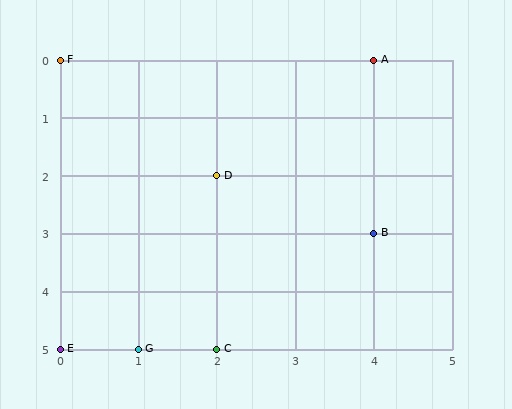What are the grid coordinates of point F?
Point F is at grid coordinates (0, 0).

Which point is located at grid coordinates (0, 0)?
Point F is at (0, 0).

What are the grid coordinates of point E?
Point E is at grid coordinates (0, 5).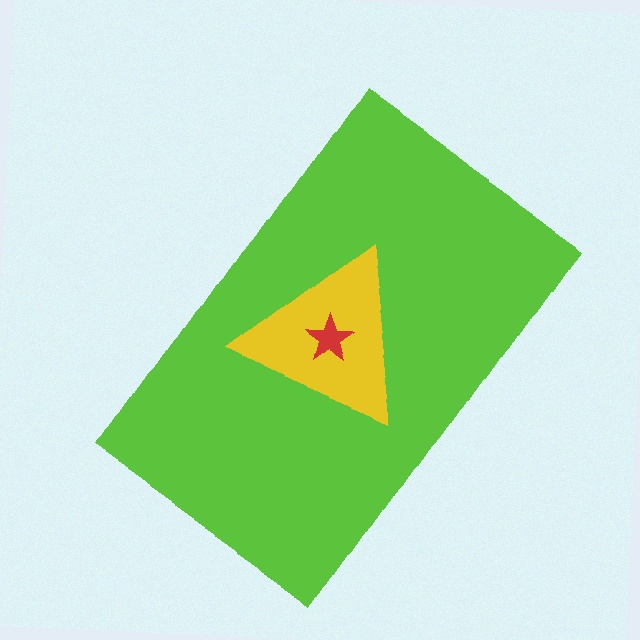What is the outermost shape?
The lime rectangle.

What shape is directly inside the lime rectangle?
The yellow triangle.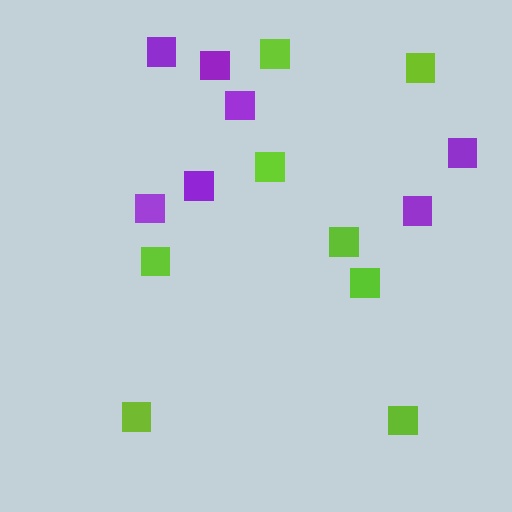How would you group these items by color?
There are 2 groups: one group of purple squares (7) and one group of lime squares (8).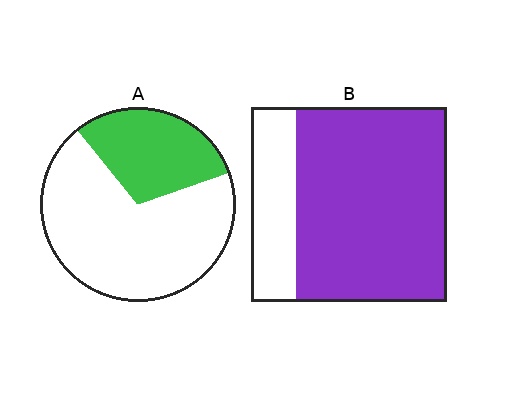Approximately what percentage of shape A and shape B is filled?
A is approximately 30% and B is approximately 75%.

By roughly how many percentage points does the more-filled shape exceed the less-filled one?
By roughly 45 percentage points (B over A).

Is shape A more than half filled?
No.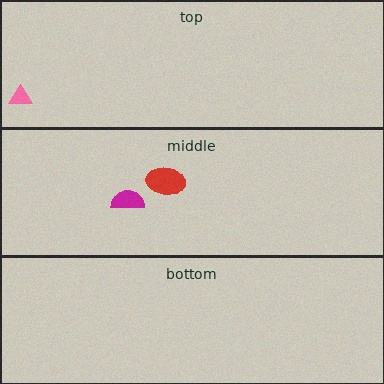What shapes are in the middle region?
The red ellipse, the magenta semicircle.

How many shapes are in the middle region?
2.